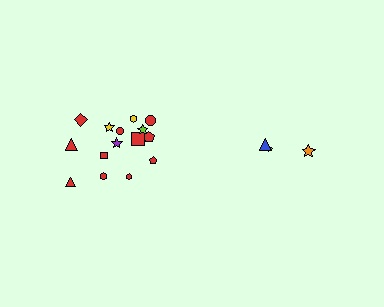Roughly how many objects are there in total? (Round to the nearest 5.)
Roughly 20 objects in total.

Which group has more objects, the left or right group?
The left group.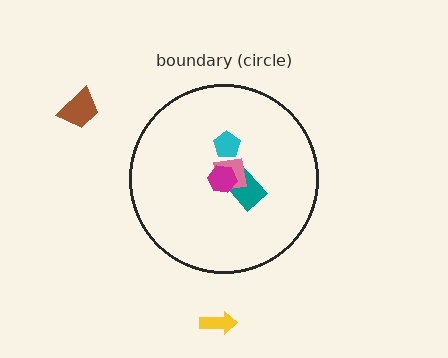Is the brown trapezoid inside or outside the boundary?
Outside.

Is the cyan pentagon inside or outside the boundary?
Inside.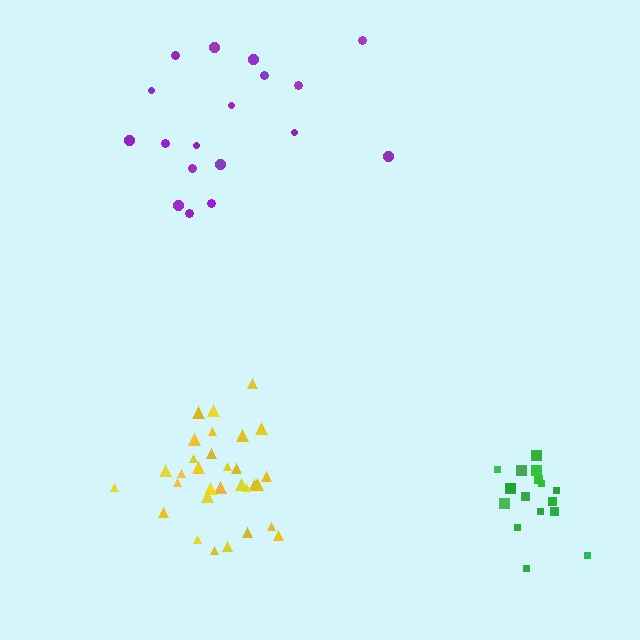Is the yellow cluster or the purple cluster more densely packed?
Yellow.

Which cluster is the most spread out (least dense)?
Purple.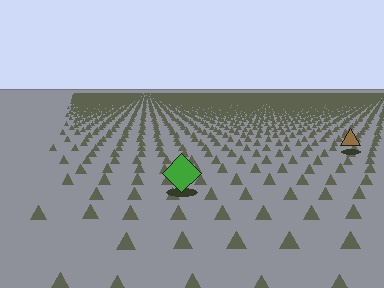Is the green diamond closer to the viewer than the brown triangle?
Yes. The green diamond is closer — you can tell from the texture gradient: the ground texture is coarser near it.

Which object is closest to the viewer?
The green diamond is closest. The texture marks near it are larger and more spread out.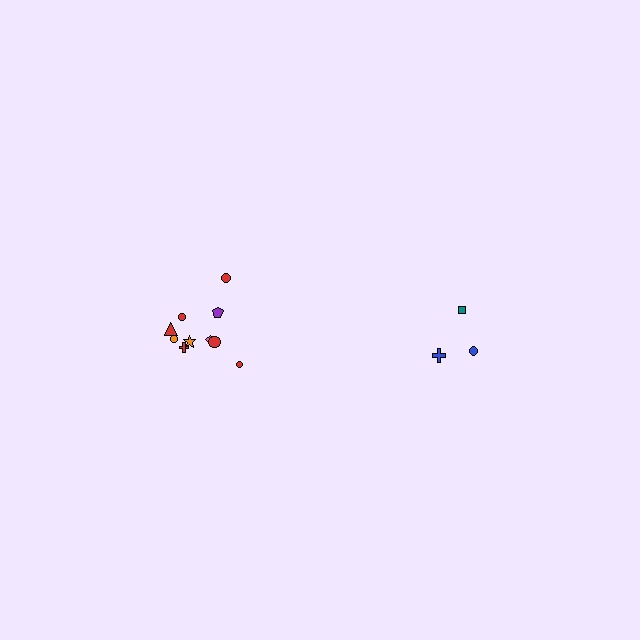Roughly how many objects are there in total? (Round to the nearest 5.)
Roughly 15 objects in total.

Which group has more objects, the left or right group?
The left group.